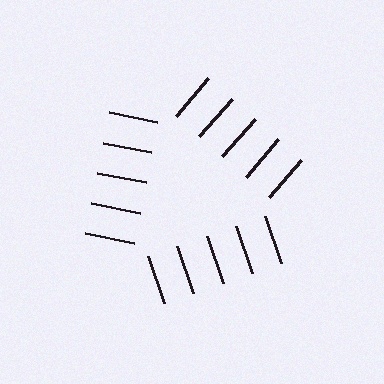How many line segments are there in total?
15 — 5 along each of the 3 edges.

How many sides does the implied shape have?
3 sides — the line-ends trace a triangle.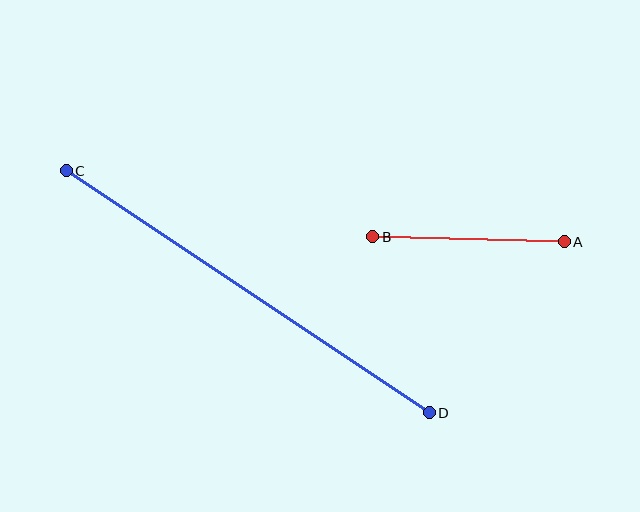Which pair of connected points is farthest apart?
Points C and D are farthest apart.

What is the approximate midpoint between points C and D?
The midpoint is at approximately (248, 292) pixels.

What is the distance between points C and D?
The distance is approximately 436 pixels.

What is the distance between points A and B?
The distance is approximately 192 pixels.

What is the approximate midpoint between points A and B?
The midpoint is at approximately (469, 239) pixels.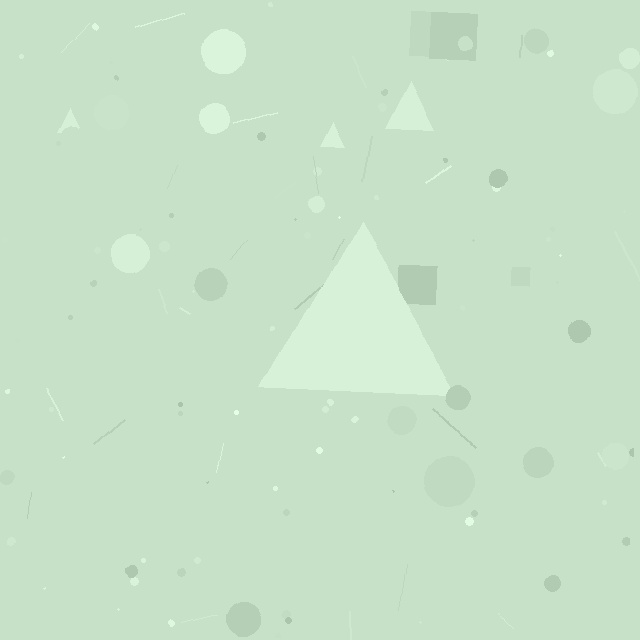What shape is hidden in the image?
A triangle is hidden in the image.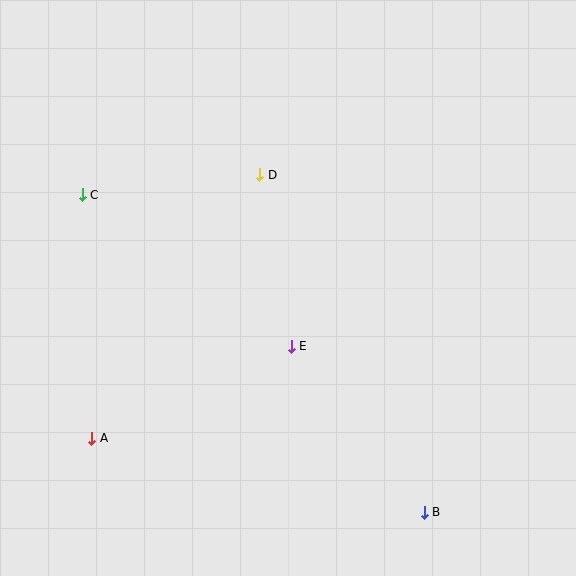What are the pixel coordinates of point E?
Point E is at (291, 346).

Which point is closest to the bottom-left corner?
Point A is closest to the bottom-left corner.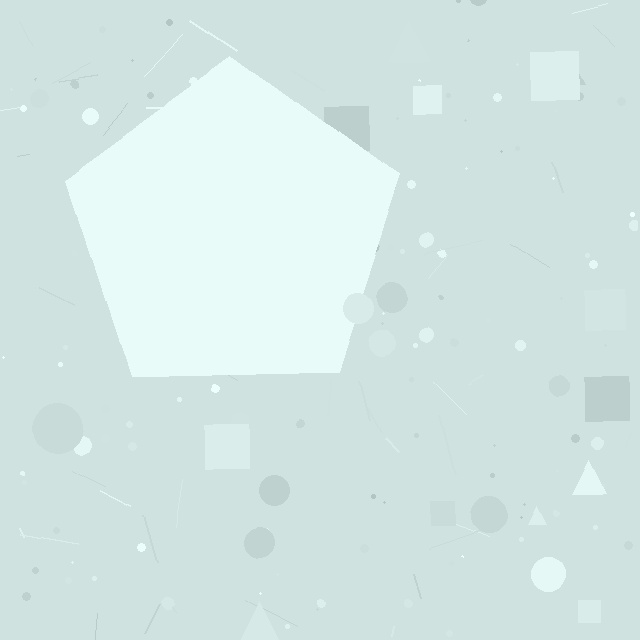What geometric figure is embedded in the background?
A pentagon is embedded in the background.